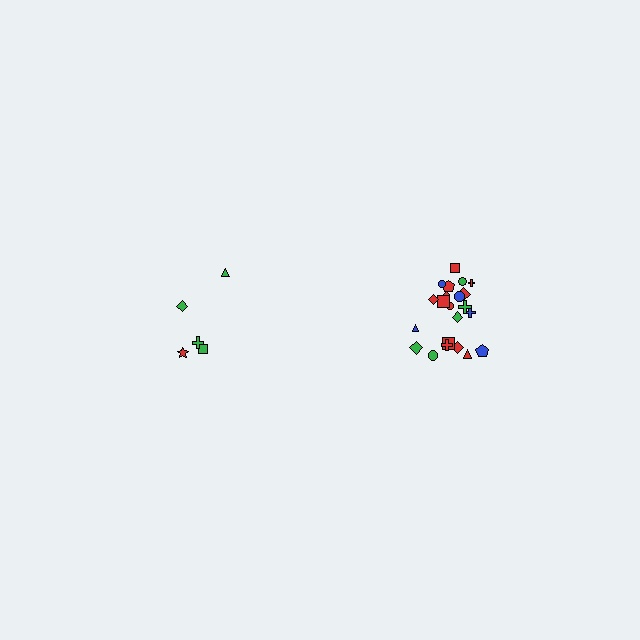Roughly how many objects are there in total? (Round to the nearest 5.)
Roughly 25 objects in total.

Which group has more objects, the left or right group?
The right group.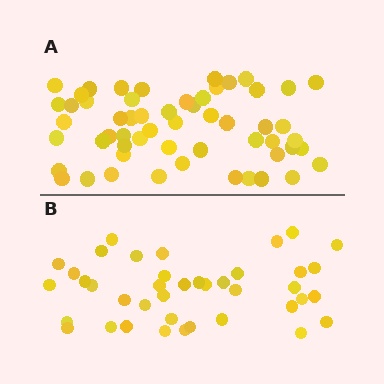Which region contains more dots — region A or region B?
Region A (the top region) has more dots.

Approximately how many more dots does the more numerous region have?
Region A has approximately 15 more dots than region B.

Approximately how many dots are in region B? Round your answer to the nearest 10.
About 40 dots.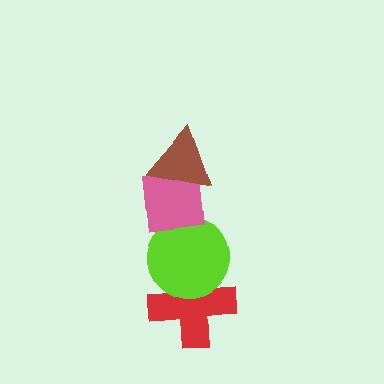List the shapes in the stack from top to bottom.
From top to bottom: the brown triangle, the pink square, the lime circle, the red cross.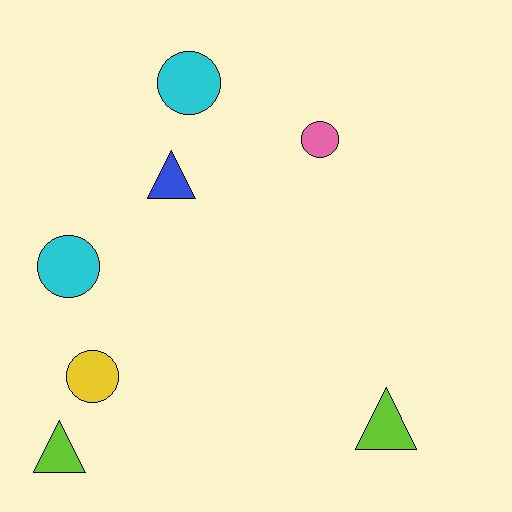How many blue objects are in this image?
There is 1 blue object.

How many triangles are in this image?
There are 3 triangles.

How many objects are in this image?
There are 7 objects.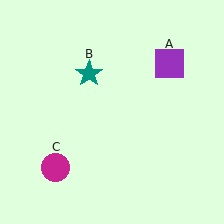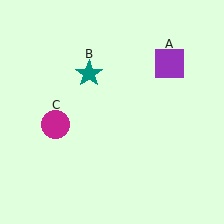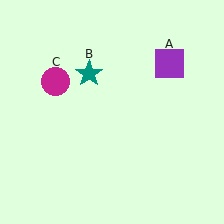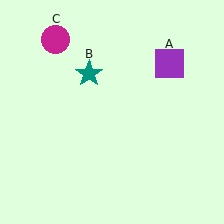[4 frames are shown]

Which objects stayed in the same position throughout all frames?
Purple square (object A) and teal star (object B) remained stationary.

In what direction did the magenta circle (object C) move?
The magenta circle (object C) moved up.